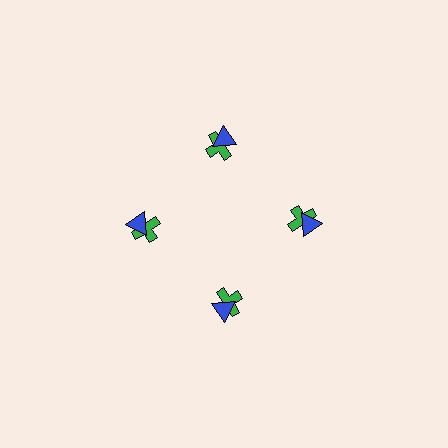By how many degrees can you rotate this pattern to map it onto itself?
The pattern maps onto itself every 90 degrees of rotation.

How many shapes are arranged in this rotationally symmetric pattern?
There are 8 shapes, arranged in 4 groups of 2.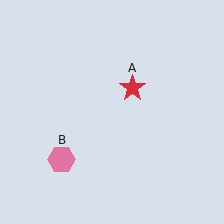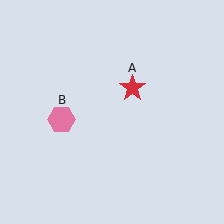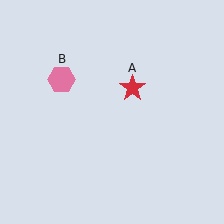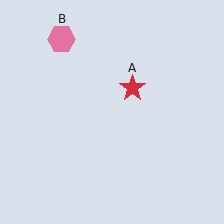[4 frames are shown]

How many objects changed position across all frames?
1 object changed position: pink hexagon (object B).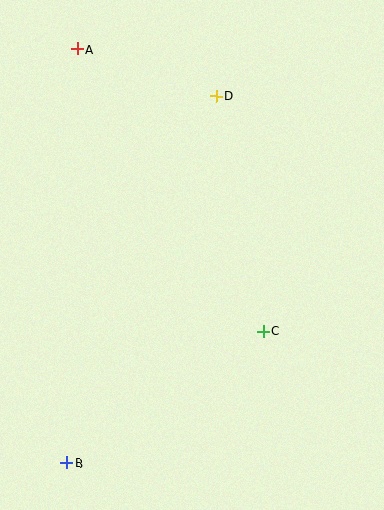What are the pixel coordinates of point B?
Point B is at (67, 463).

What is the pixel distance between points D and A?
The distance between D and A is 147 pixels.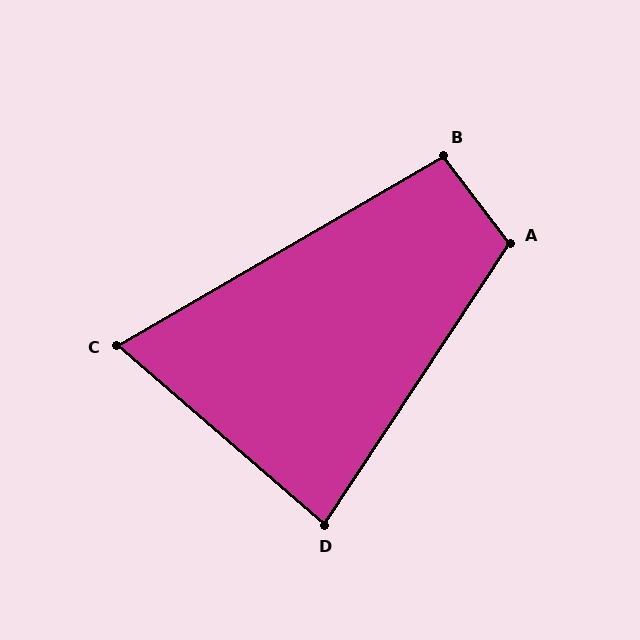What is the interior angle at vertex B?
Approximately 97 degrees (obtuse).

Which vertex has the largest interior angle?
A, at approximately 109 degrees.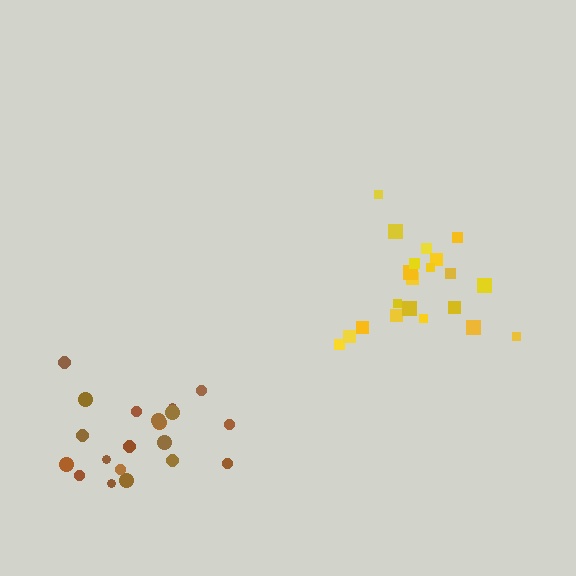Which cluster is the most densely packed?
Yellow.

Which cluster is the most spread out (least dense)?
Brown.